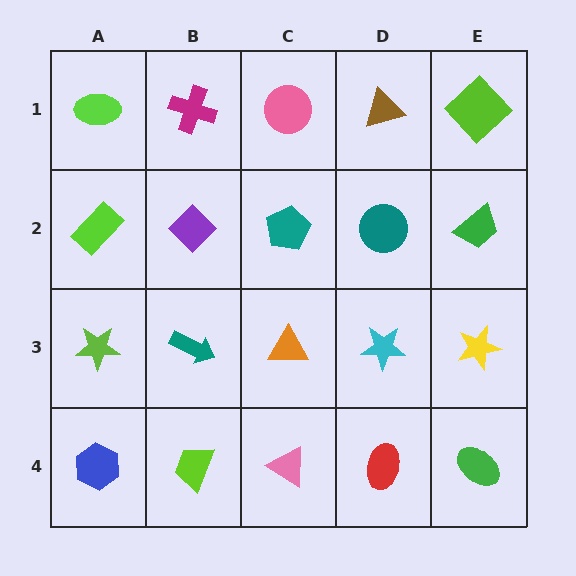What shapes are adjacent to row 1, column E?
A green trapezoid (row 2, column E), a brown triangle (row 1, column D).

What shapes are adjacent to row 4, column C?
An orange triangle (row 3, column C), a lime trapezoid (row 4, column B), a red ellipse (row 4, column D).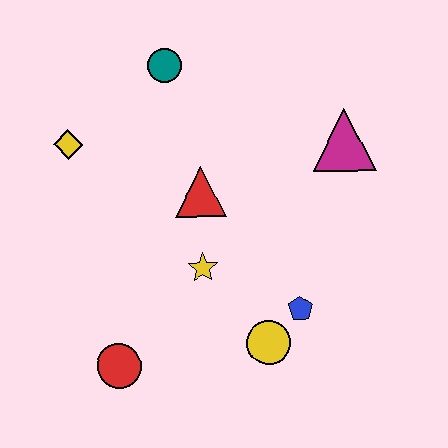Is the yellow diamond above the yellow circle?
Yes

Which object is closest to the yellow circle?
The blue pentagon is closest to the yellow circle.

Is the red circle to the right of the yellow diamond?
Yes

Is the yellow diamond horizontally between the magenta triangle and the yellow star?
No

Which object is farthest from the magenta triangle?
The red circle is farthest from the magenta triangle.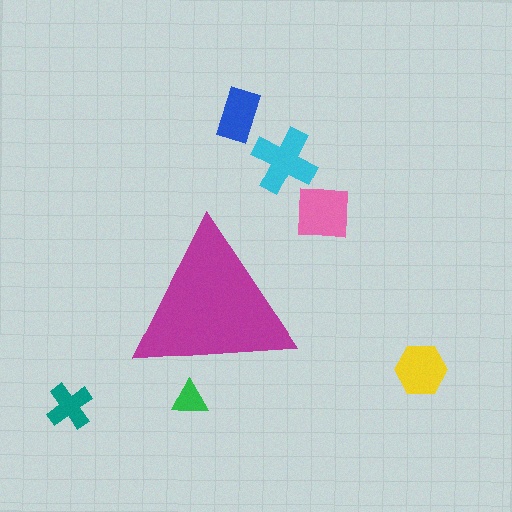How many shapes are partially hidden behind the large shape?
1 shape is partially hidden.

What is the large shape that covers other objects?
A magenta triangle.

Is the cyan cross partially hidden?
No, the cyan cross is fully visible.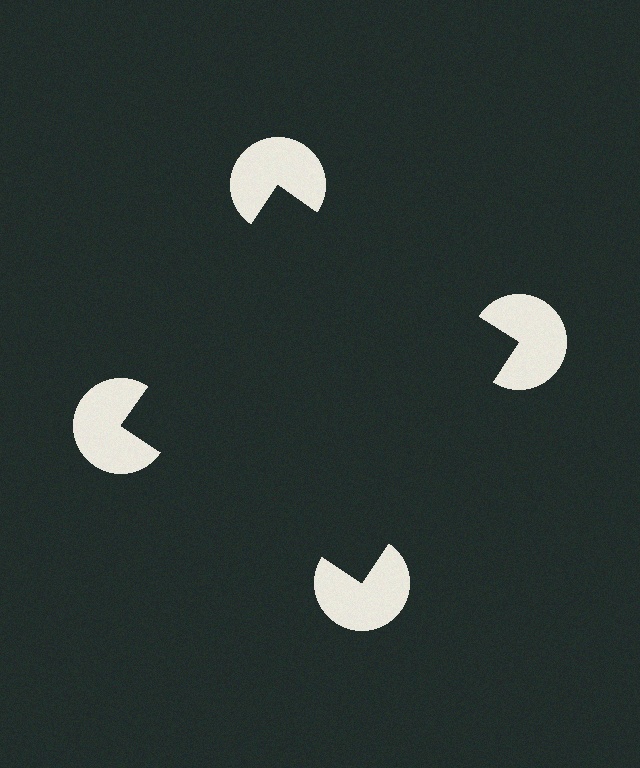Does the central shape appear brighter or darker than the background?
It typically appears slightly darker than the background, even though no actual brightness change is drawn.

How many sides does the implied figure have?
4 sides.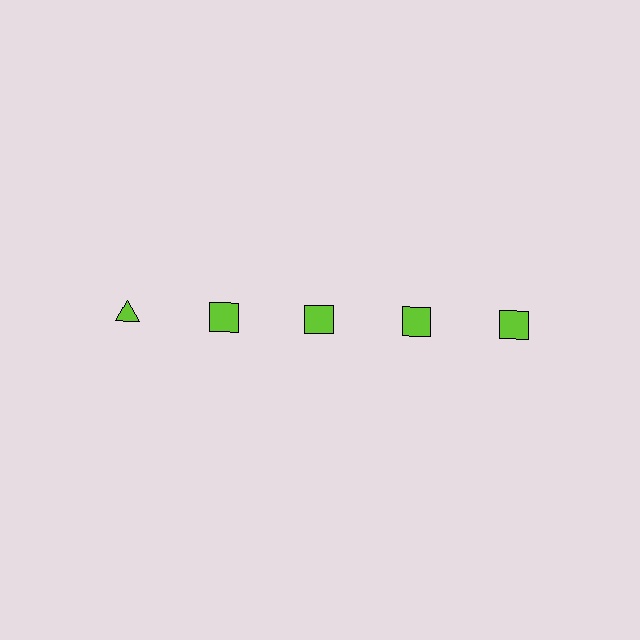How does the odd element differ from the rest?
It has a different shape: triangle instead of square.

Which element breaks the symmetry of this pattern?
The lime triangle in the top row, leftmost column breaks the symmetry. All other shapes are lime squares.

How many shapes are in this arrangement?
There are 5 shapes arranged in a grid pattern.